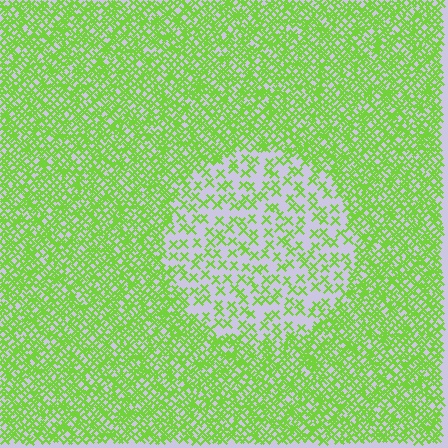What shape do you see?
I see a circle.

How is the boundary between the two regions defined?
The boundary is defined by a change in element density (approximately 2.8x ratio). All elements are the same color, size, and shape.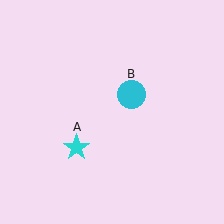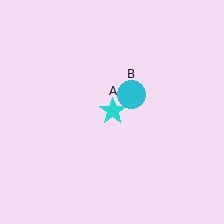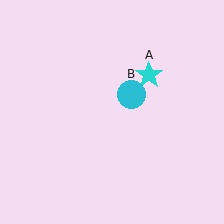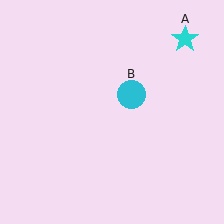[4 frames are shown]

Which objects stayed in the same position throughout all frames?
Cyan circle (object B) remained stationary.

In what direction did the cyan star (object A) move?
The cyan star (object A) moved up and to the right.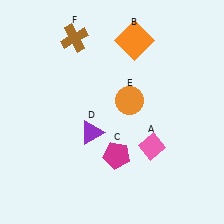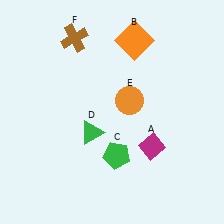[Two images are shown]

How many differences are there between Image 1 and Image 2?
There are 3 differences between the two images.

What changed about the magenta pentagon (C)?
In Image 1, C is magenta. In Image 2, it changed to green.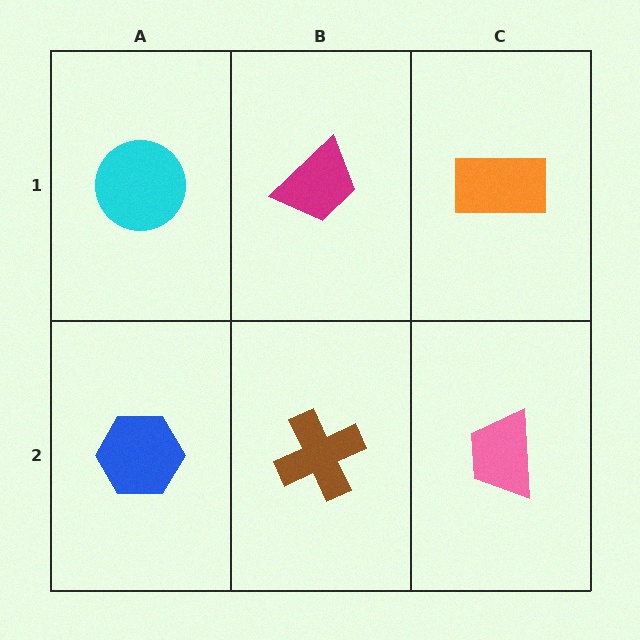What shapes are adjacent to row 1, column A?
A blue hexagon (row 2, column A), a magenta trapezoid (row 1, column B).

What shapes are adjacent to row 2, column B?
A magenta trapezoid (row 1, column B), a blue hexagon (row 2, column A), a pink trapezoid (row 2, column C).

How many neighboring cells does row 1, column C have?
2.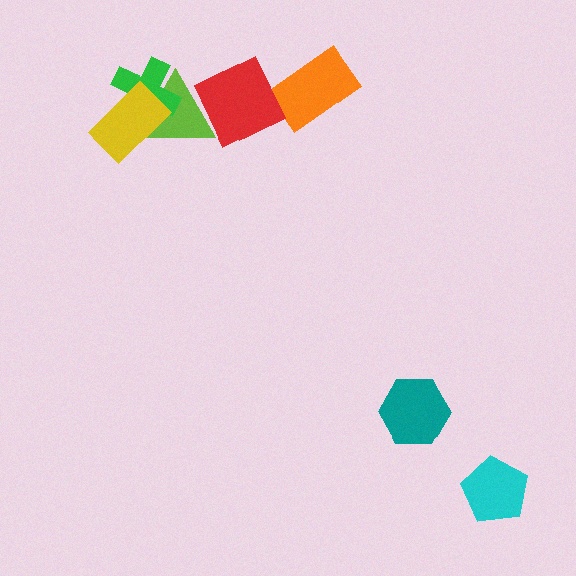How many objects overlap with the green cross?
2 objects overlap with the green cross.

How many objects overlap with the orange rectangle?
0 objects overlap with the orange rectangle.